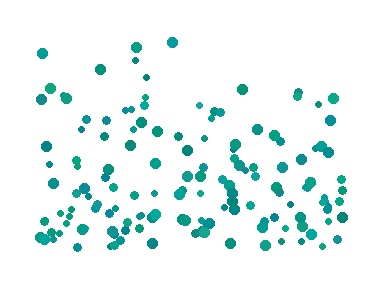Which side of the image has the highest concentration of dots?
The bottom.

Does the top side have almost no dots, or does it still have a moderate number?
Still a moderate number, just noticeably fewer than the bottom.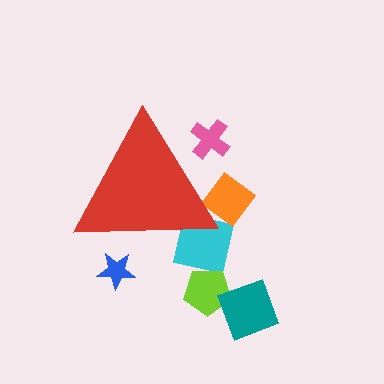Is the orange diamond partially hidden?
Yes, the orange diamond is partially hidden behind the red triangle.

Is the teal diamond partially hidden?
No, the teal diamond is fully visible.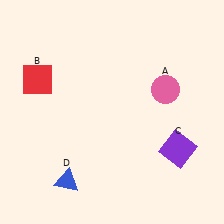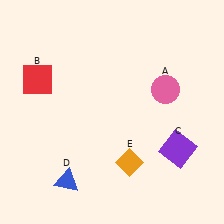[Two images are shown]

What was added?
An orange diamond (E) was added in Image 2.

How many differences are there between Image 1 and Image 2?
There is 1 difference between the two images.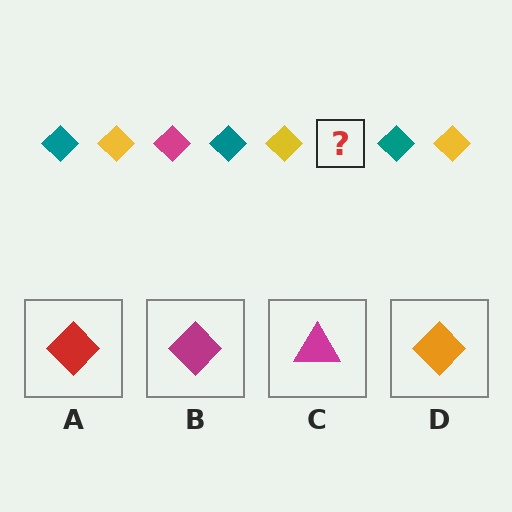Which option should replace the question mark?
Option B.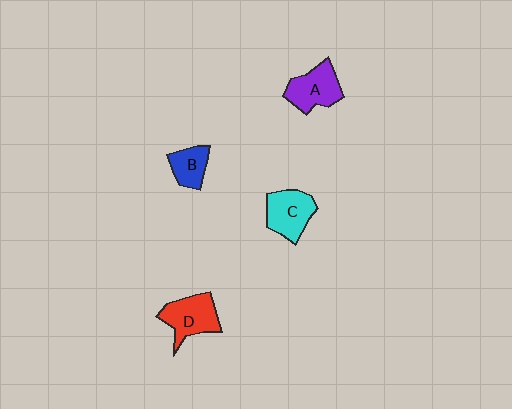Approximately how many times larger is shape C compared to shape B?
Approximately 1.5 times.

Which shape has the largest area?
Shape D (red).